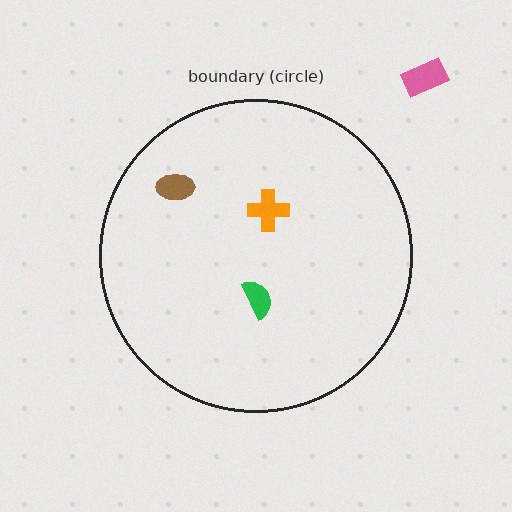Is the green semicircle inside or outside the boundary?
Inside.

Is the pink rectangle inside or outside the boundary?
Outside.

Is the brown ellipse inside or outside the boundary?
Inside.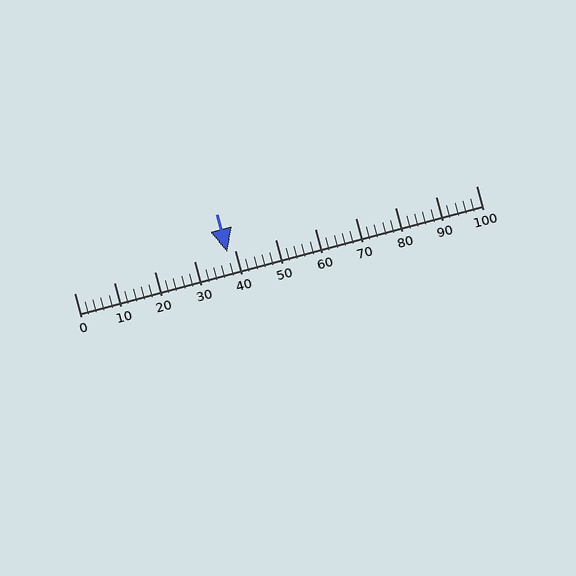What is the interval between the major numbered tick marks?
The major tick marks are spaced 10 units apart.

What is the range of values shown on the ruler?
The ruler shows values from 0 to 100.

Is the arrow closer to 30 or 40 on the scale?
The arrow is closer to 40.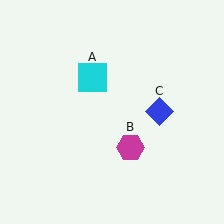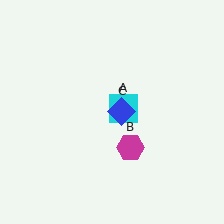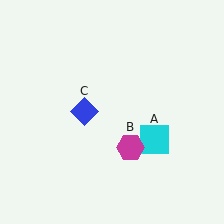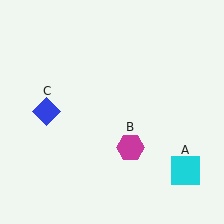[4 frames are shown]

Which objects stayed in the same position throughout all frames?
Magenta hexagon (object B) remained stationary.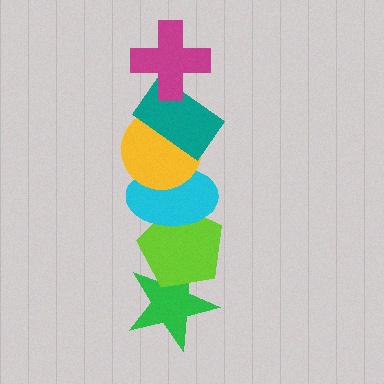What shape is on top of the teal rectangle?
The magenta cross is on top of the teal rectangle.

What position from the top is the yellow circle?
The yellow circle is 3rd from the top.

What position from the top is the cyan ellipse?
The cyan ellipse is 4th from the top.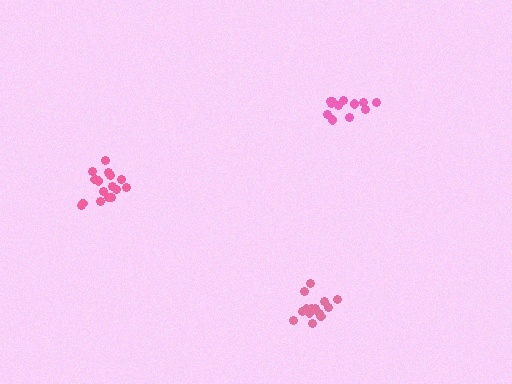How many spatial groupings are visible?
There are 3 spatial groupings.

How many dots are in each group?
Group 1: 12 dots, Group 2: 16 dots, Group 3: 15 dots (43 total).